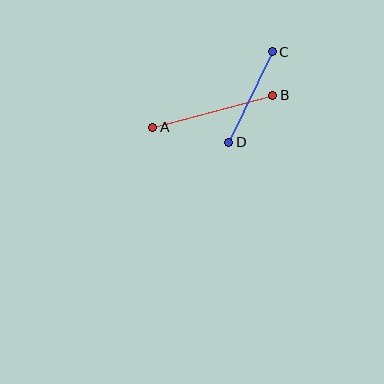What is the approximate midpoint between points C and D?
The midpoint is at approximately (250, 97) pixels.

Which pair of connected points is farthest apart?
Points A and B are farthest apart.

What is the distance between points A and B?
The distance is approximately 125 pixels.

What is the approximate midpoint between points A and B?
The midpoint is at approximately (213, 111) pixels.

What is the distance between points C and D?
The distance is approximately 101 pixels.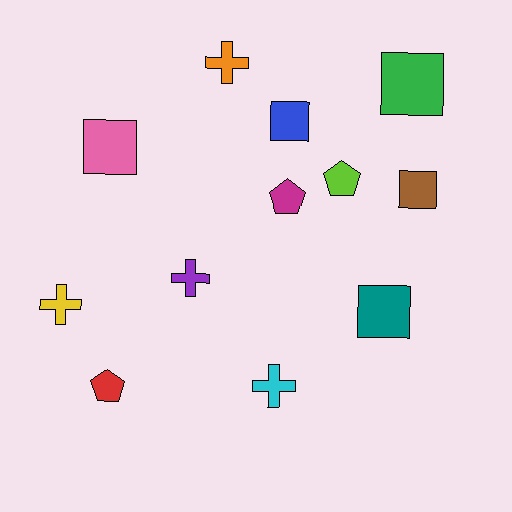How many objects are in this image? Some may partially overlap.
There are 12 objects.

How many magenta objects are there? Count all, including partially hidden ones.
There is 1 magenta object.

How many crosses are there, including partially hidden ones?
There are 4 crosses.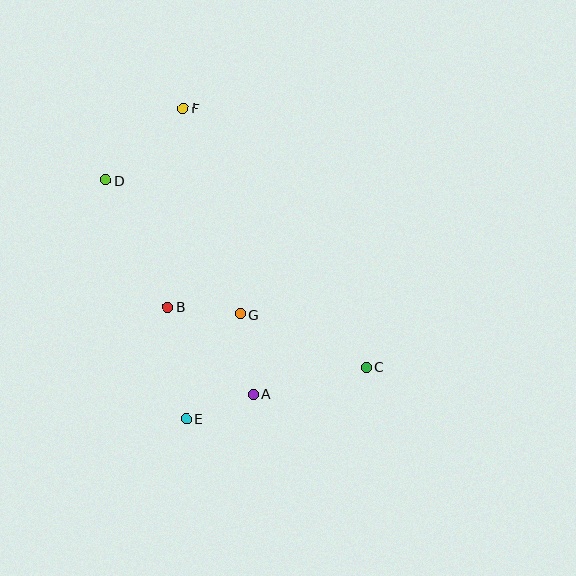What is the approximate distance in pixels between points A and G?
The distance between A and G is approximately 81 pixels.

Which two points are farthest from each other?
Points C and D are farthest from each other.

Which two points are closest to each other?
Points A and E are closest to each other.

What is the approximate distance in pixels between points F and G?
The distance between F and G is approximately 214 pixels.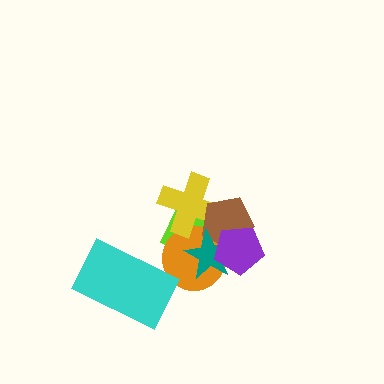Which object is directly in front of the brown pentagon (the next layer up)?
The teal star is directly in front of the brown pentagon.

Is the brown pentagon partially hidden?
Yes, it is partially covered by another shape.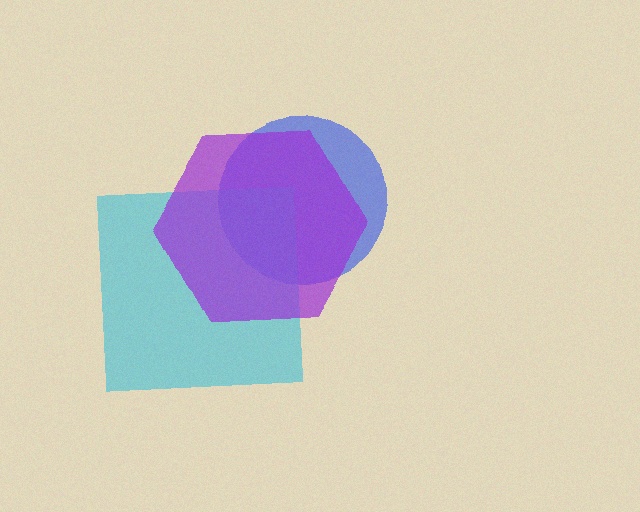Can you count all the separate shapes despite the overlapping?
Yes, there are 3 separate shapes.